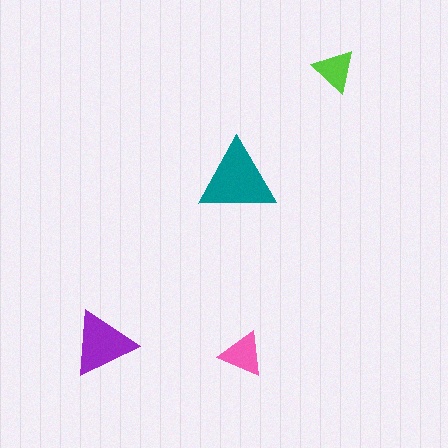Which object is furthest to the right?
The lime triangle is rightmost.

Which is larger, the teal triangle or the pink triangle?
The teal one.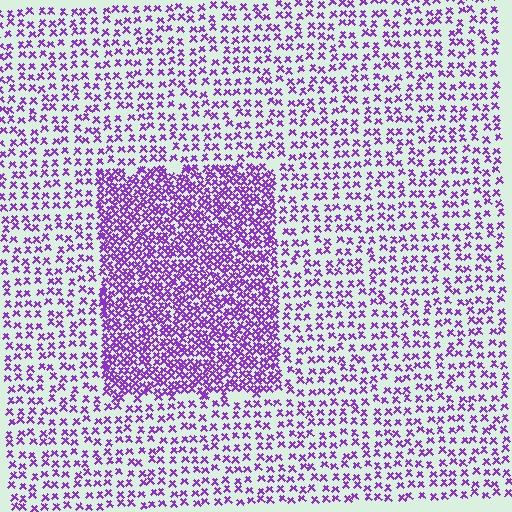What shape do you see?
I see a rectangle.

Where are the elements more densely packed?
The elements are more densely packed inside the rectangle boundary.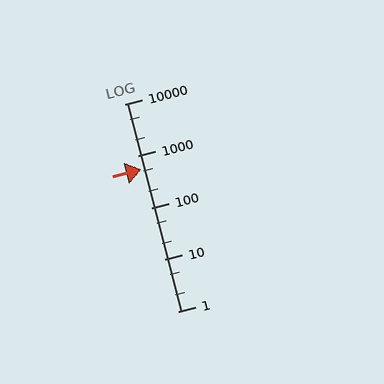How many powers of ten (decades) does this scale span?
The scale spans 4 decades, from 1 to 10000.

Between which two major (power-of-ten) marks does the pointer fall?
The pointer is between 100 and 1000.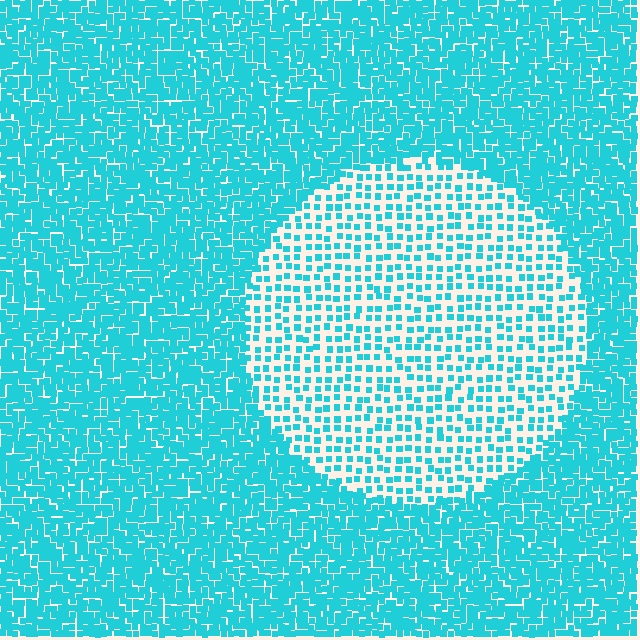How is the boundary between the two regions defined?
The boundary is defined by a change in element density (approximately 2.6x ratio). All elements are the same color, size, and shape.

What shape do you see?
I see a circle.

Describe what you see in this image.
The image contains small cyan elements arranged at two different densities. A circle-shaped region is visible where the elements are less densely packed than the surrounding area.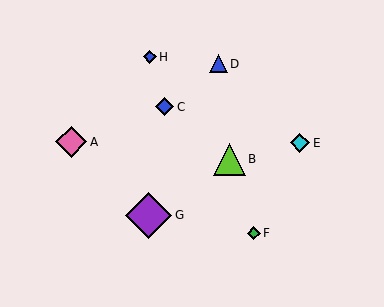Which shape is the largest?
The purple diamond (labeled G) is the largest.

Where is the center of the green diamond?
The center of the green diamond is at (254, 233).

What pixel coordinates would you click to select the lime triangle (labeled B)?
Click at (230, 159) to select the lime triangle B.